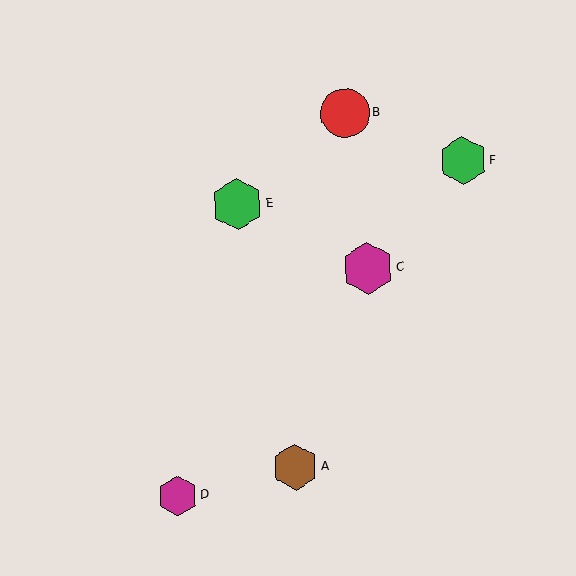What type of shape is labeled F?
Shape F is a green hexagon.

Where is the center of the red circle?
The center of the red circle is at (345, 113).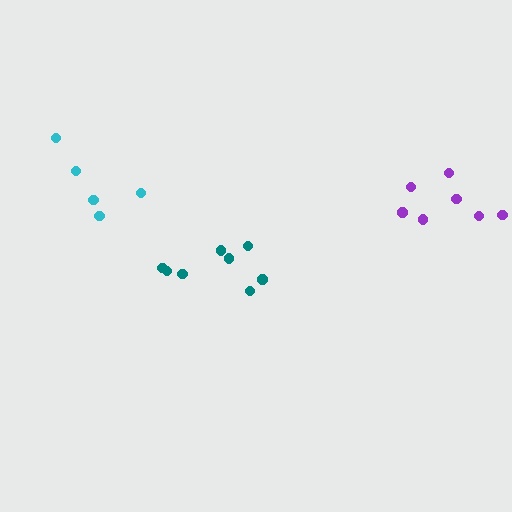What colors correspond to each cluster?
The clusters are colored: purple, cyan, teal.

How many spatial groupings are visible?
There are 3 spatial groupings.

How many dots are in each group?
Group 1: 7 dots, Group 2: 5 dots, Group 3: 8 dots (20 total).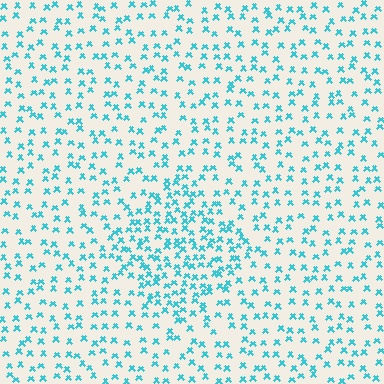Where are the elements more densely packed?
The elements are more densely packed inside the diamond boundary.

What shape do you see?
I see a diamond.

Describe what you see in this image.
The image contains small cyan elements arranged at two different densities. A diamond-shaped region is visible where the elements are more densely packed than the surrounding area.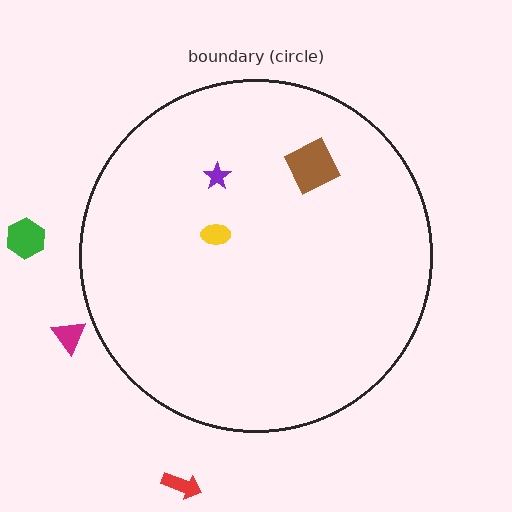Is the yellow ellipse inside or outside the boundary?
Inside.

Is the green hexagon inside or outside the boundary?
Outside.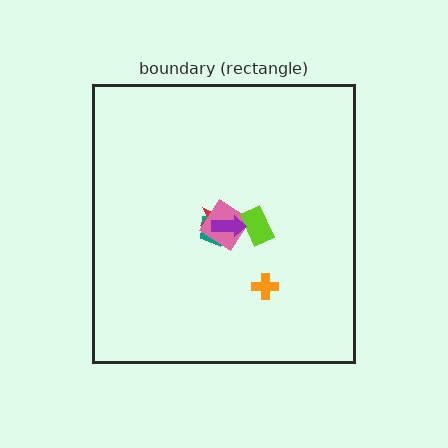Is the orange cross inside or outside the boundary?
Inside.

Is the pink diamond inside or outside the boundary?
Inside.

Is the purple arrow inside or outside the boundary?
Inside.